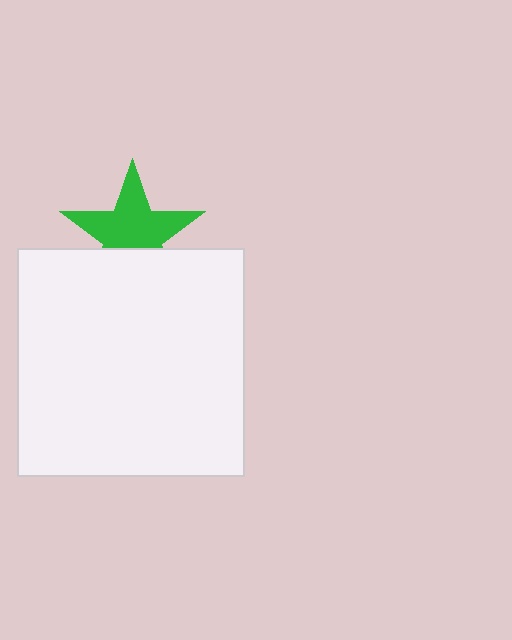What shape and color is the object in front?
The object in front is a white square.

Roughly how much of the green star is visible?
Most of it is visible (roughly 66%).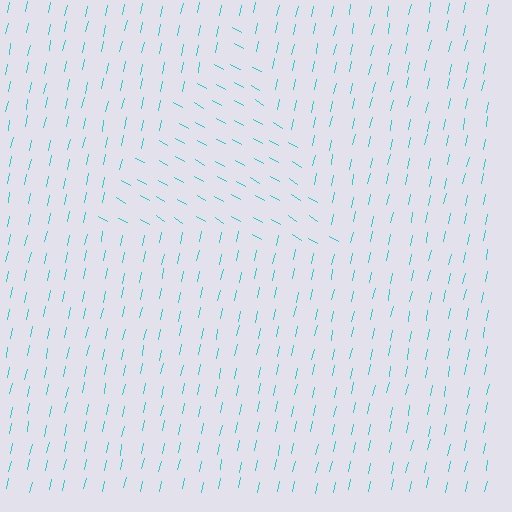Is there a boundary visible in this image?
Yes, there is a texture boundary formed by a change in line orientation.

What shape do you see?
I see a triangle.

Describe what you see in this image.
The image is filled with small cyan line segments. A triangle region in the image has lines oriented differently from the surrounding lines, creating a visible texture boundary.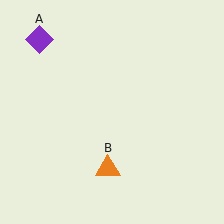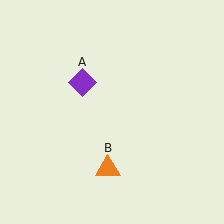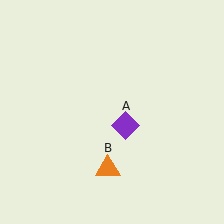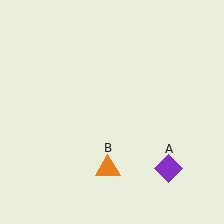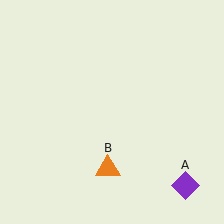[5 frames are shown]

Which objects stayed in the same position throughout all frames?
Orange triangle (object B) remained stationary.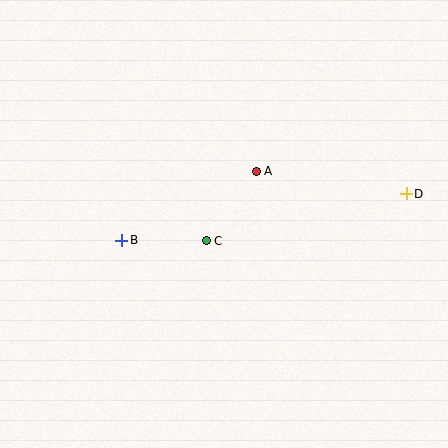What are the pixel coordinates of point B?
Point B is at (122, 240).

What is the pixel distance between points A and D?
The distance between A and D is 152 pixels.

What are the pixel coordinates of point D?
Point D is at (406, 194).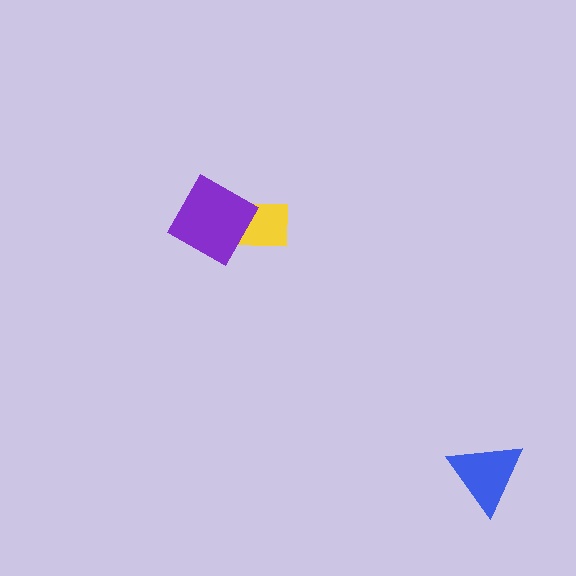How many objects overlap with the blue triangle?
0 objects overlap with the blue triangle.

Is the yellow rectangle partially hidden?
Yes, it is partially covered by another shape.